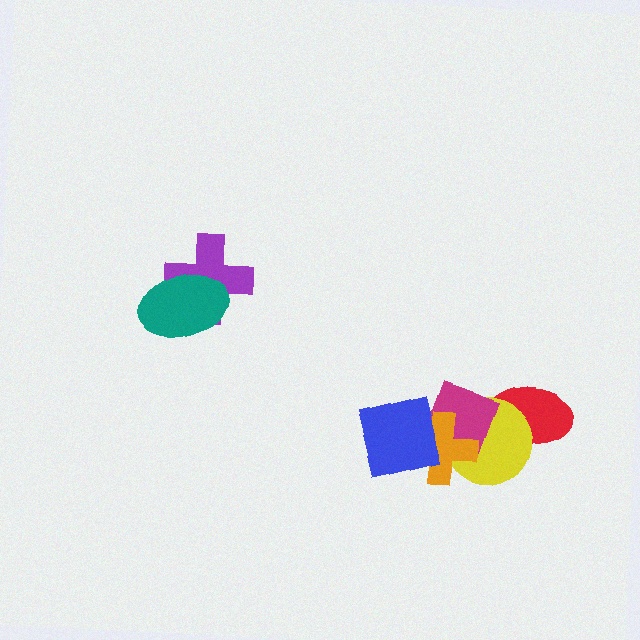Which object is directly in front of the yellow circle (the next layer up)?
The magenta diamond is directly in front of the yellow circle.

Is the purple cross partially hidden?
Yes, it is partially covered by another shape.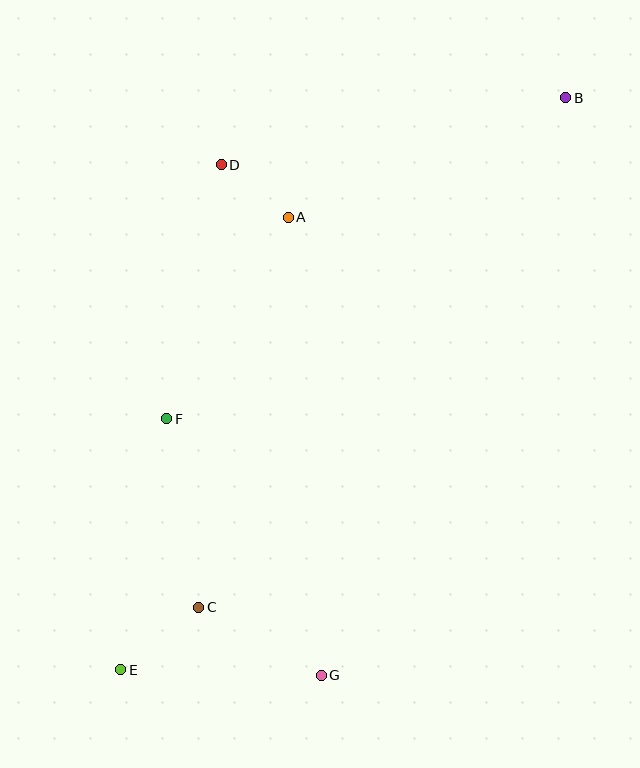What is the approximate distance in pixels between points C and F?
The distance between C and F is approximately 191 pixels.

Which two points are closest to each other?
Points A and D are closest to each other.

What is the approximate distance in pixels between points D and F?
The distance between D and F is approximately 260 pixels.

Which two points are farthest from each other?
Points B and E are farthest from each other.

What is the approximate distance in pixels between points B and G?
The distance between B and G is approximately 627 pixels.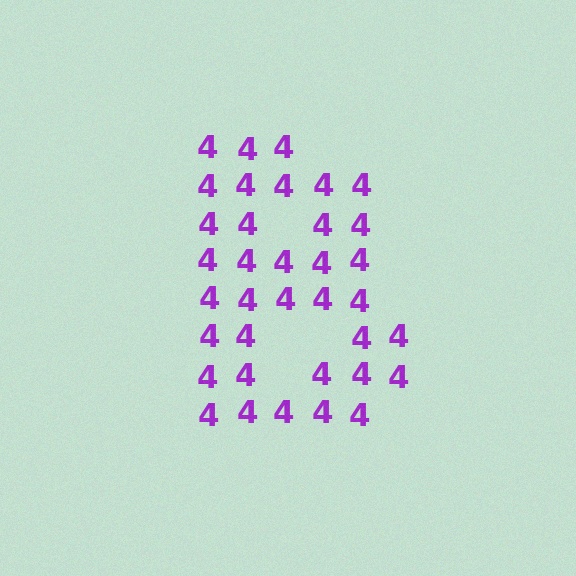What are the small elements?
The small elements are digit 4's.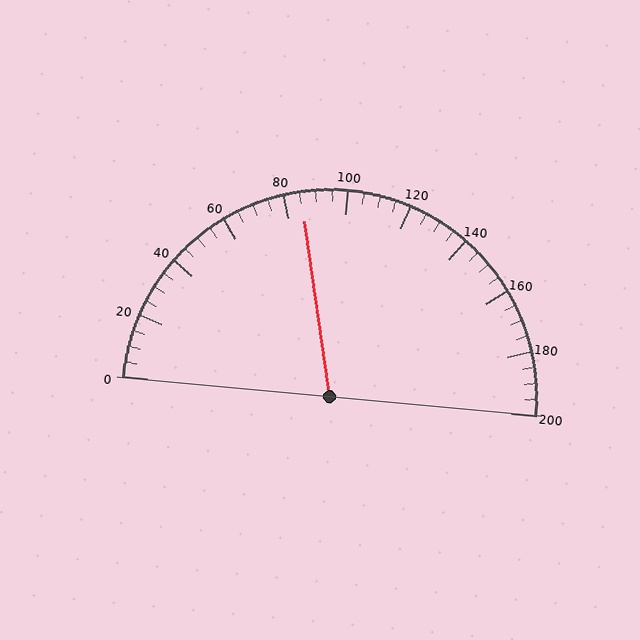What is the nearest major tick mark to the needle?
The nearest major tick mark is 80.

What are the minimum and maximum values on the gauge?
The gauge ranges from 0 to 200.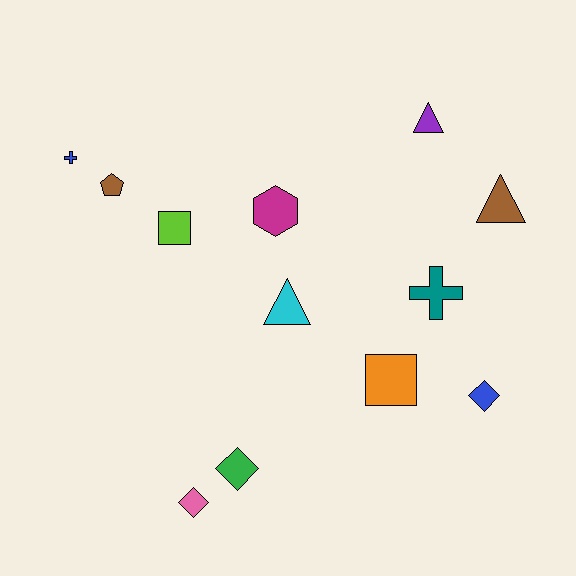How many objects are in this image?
There are 12 objects.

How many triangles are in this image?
There are 3 triangles.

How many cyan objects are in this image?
There is 1 cyan object.